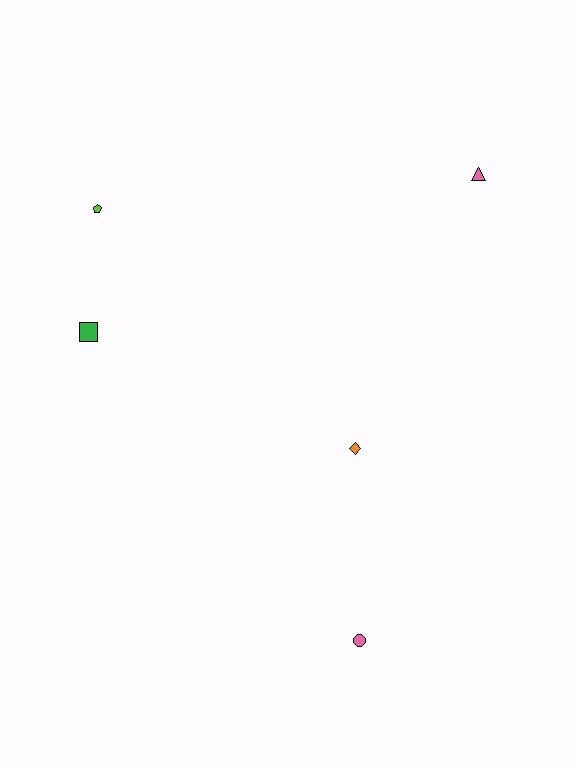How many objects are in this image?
There are 5 objects.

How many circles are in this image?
There is 1 circle.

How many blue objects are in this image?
There are no blue objects.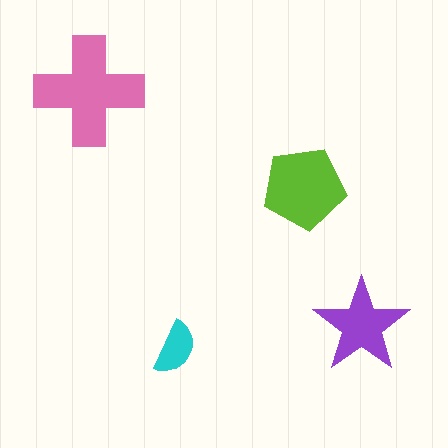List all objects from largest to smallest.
The pink cross, the lime pentagon, the purple star, the cyan semicircle.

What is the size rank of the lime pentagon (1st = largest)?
2nd.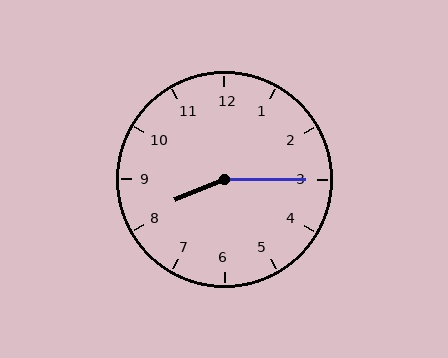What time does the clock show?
8:15.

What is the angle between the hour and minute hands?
Approximately 158 degrees.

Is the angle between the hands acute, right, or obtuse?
It is obtuse.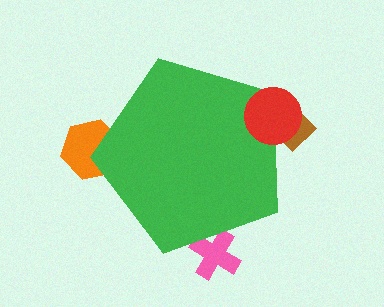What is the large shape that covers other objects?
A green pentagon.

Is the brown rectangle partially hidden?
Yes, the brown rectangle is partially hidden behind the green pentagon.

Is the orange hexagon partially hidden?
Yes, the orange hexagon is partially hidden behind the green pentagon.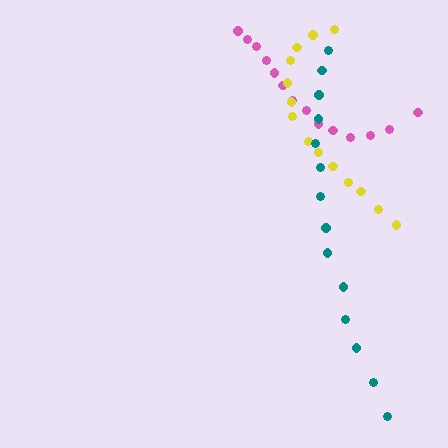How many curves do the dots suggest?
There are 3 distinct paths.